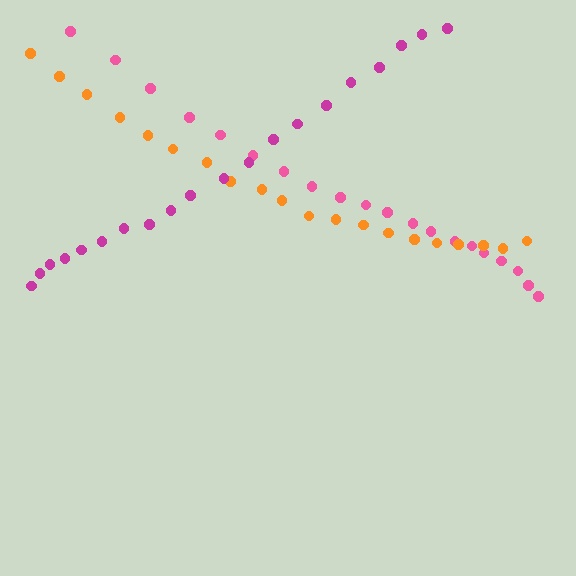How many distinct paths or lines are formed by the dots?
There are 3 distinct paths.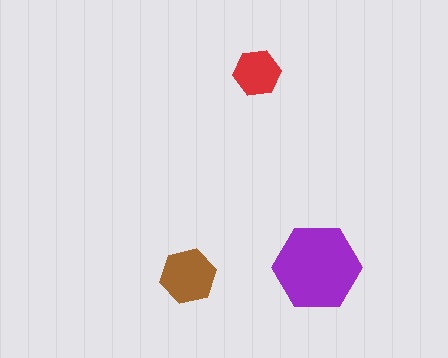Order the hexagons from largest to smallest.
the purple one, the brown one, the red one.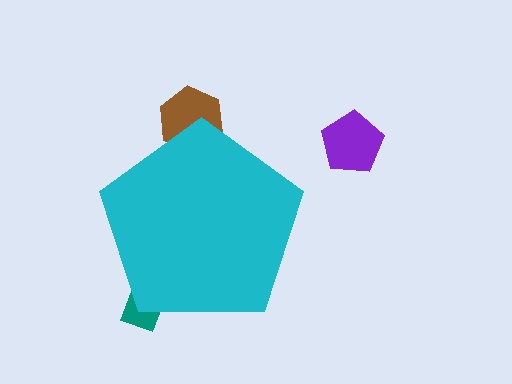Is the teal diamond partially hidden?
Yes, the teal diamond is partially hidden behind the cyan pentagon.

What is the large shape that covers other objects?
A cyan pentagon.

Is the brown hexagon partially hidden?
Yes, the brown hexagon is partially hidden behind the cyan pentagon.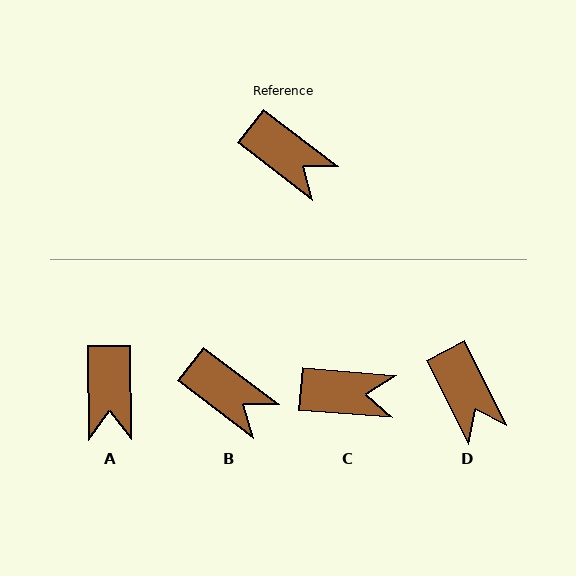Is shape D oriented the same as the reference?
No, it is off by about 26 degrees.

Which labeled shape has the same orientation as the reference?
B.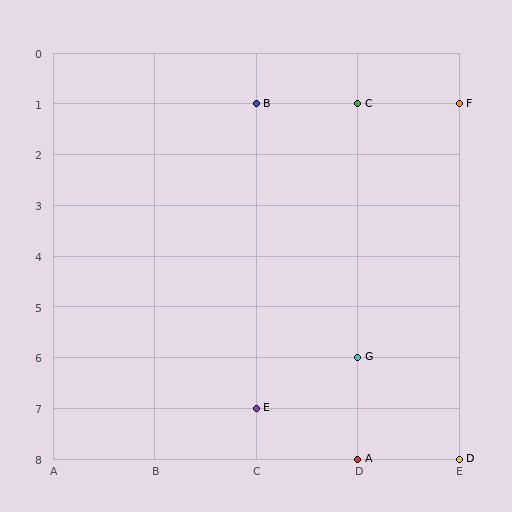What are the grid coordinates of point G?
Point G is at grid coordinates (D, 6).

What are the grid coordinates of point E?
Point E is at grid coordinates (C, 7).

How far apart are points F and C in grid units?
Points F and C are 1 column apart.